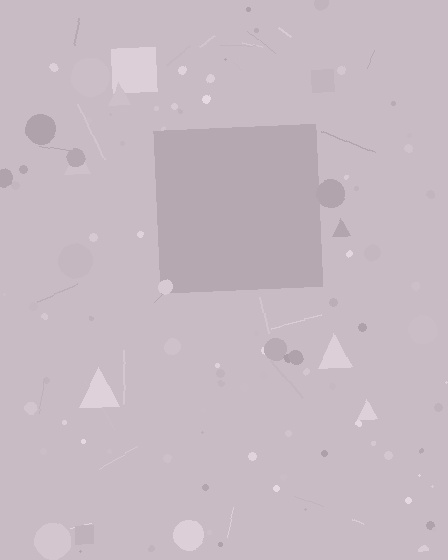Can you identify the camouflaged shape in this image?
The camouflaged shape is a square.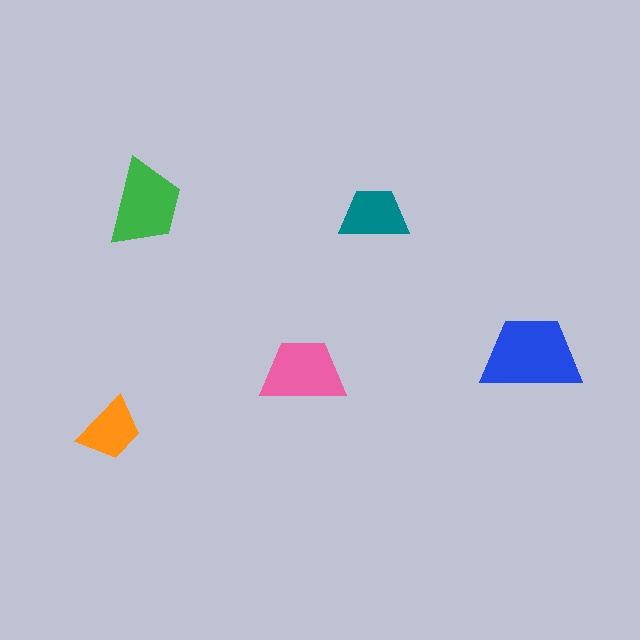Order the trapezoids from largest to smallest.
the blue one, the green one, the pink one, the teal one, the orange one.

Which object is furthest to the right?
The blue trapezoid is rightmost.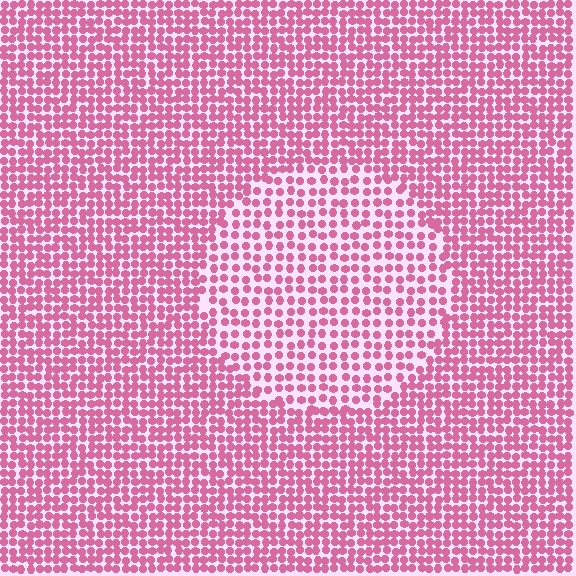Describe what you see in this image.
The image contains small pink elements arranged at two different densities. A circle-shaped region is visible where the elements are less densely packed than the surrounding area.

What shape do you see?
I see a circle.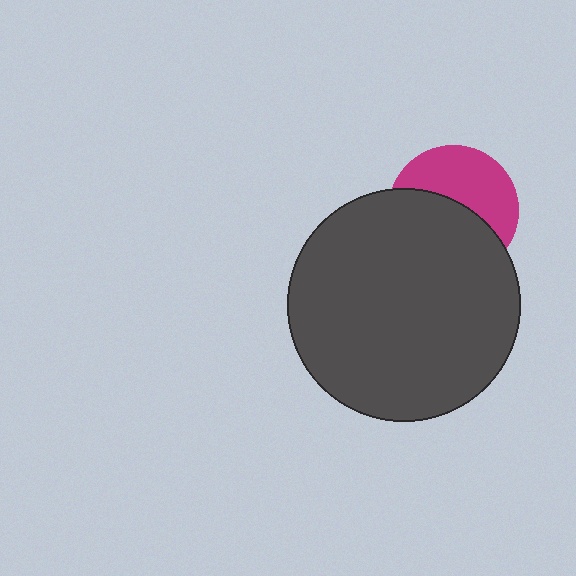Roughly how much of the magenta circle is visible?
About half of it is visible (roughly 46%).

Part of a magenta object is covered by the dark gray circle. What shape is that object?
It is a circle.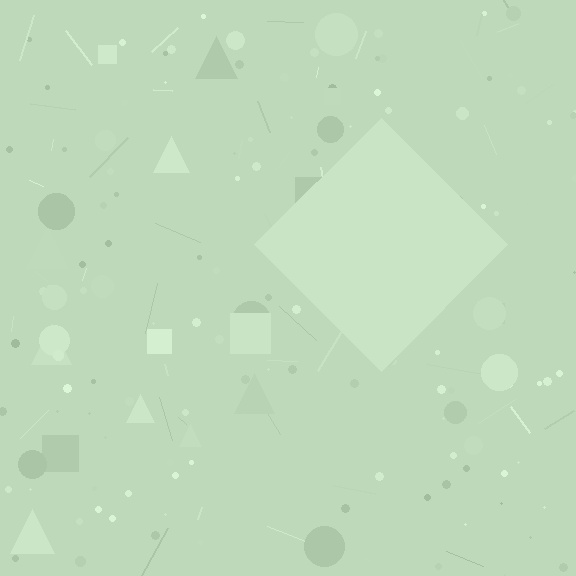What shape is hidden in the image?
A diamond is hidden in the image.